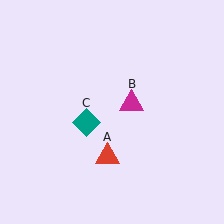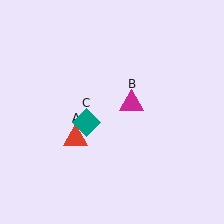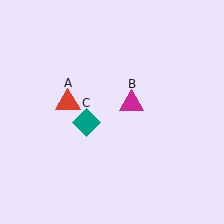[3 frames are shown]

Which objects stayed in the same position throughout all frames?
Magenta triangle (object B) and teal diamond (object C) remained stationary.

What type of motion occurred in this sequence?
The red triangle (object A) rotated clockwise around the center of the scene.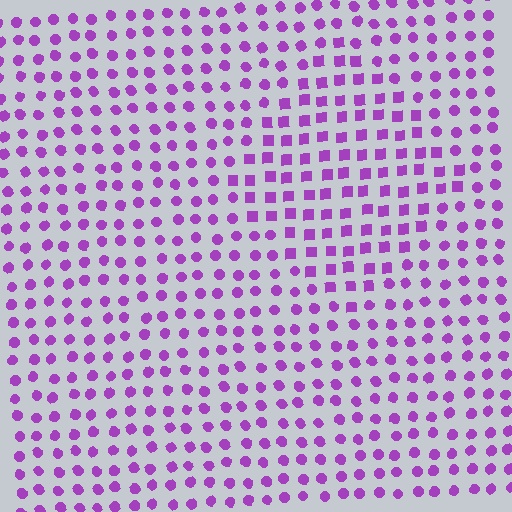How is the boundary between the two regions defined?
The boundary is defined by a change in element shape: squares inside vs. circles outside. All elements share the same color and spacing.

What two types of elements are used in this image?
The image uses squares inside the diamond region and circles outside it.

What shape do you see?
I see a diamond.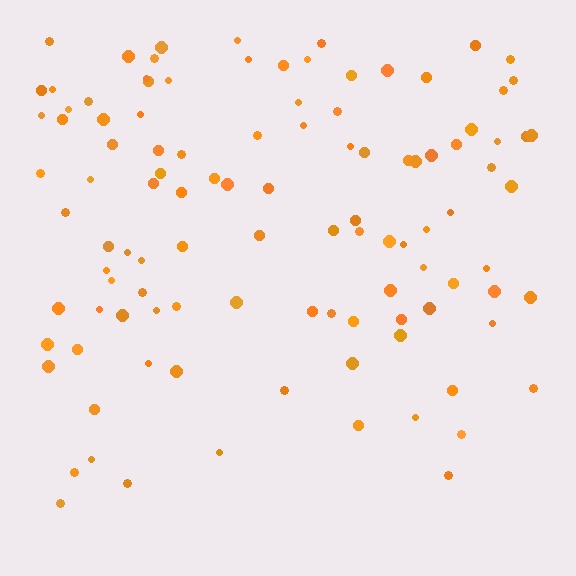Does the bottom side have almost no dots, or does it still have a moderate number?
Still a moderate number, just noticeably fewer than the top.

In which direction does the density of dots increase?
From bottom to top, with the top side densest.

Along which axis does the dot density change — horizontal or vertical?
Vertical.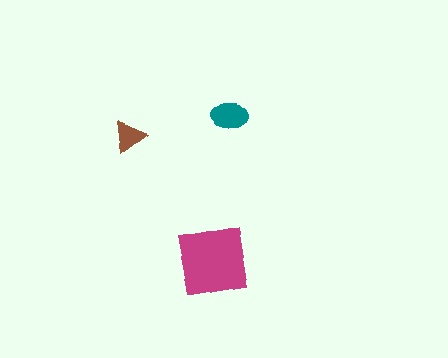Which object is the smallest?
The brown triangle.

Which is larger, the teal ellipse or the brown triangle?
The teal ellipse.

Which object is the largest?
The magenta square.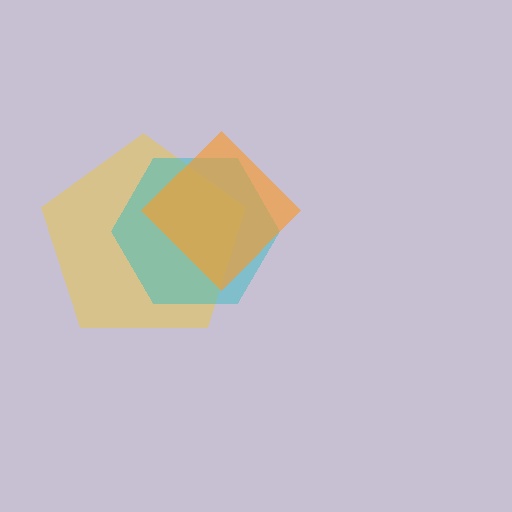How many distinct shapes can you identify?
There are 3 distinct shapes: a yellow pentagon, a cyan hexagon, an orange diamond.